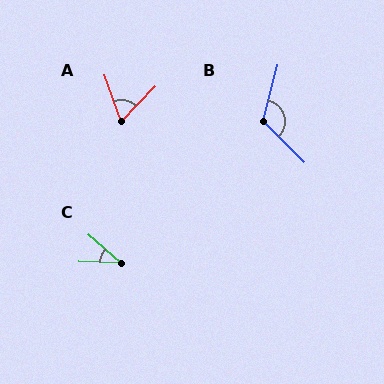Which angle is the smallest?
C, at approximately 40 degrees.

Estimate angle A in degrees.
Approximately 63 degrees.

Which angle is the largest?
B, at approximately 121 degrees.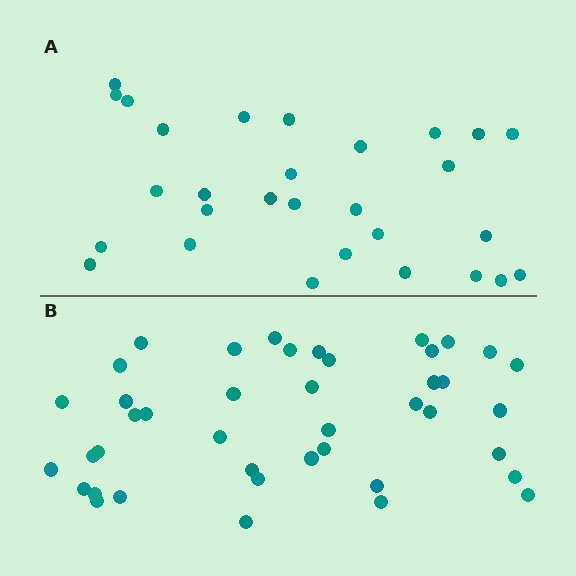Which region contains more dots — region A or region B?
Region B (the bottom region) has more dots.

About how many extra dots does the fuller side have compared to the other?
Region B has approximately 15 more dots than region A.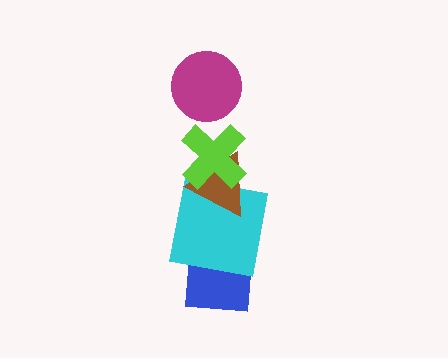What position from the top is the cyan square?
The cyan square is 4th from the top.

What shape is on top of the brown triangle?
The lime cross is on top of the brown triangle.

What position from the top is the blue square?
The blue square is 5th from the top.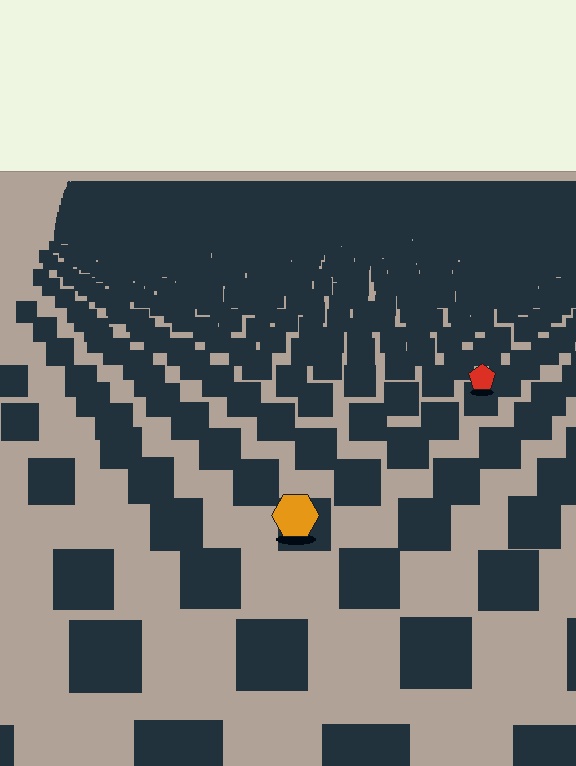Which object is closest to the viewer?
The orange hexagon is closest. The texture marks near it are larger and more spread out.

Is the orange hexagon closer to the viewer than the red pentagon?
Yes. The orange hexagon is closer — you can tell from the texture gradient: the ground texture is coarser near it.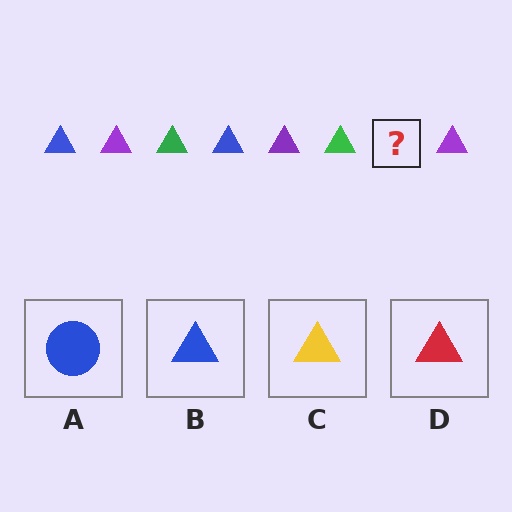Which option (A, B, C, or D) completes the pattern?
B.